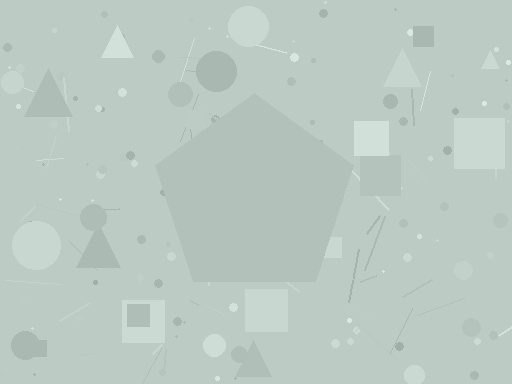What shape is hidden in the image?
A pentagon is hidden in the image.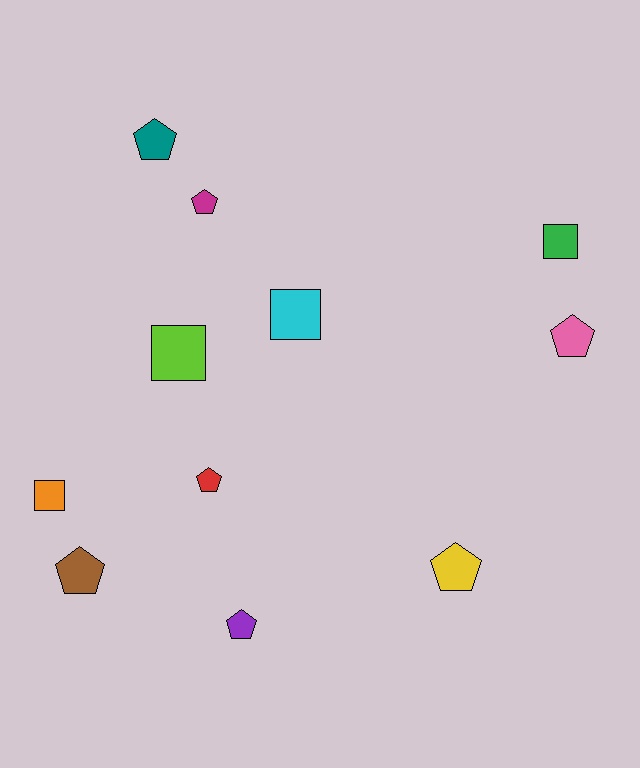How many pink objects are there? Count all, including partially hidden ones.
There is 1 pink object.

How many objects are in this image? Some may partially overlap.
There are 11 objects.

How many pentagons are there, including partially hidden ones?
There are 7 pentagons.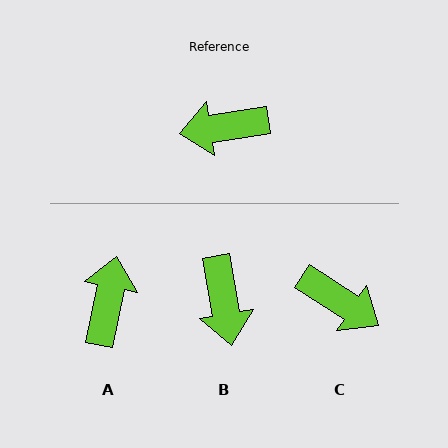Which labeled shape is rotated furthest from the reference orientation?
C, about 138 degrees away.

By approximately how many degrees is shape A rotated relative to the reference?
Approximately 110 degrees clockwise.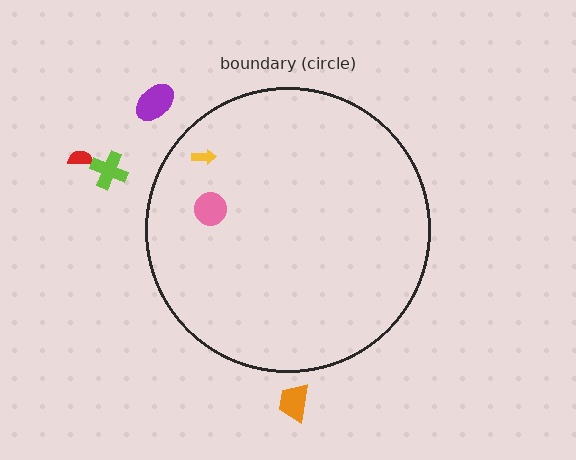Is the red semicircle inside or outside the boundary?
Outside.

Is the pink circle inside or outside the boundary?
Inside.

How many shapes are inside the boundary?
2 inside, 4 outside.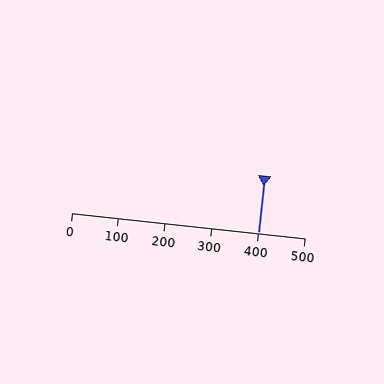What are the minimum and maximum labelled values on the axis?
The axis runs from 0 to 500.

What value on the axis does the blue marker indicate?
The marker indicates approximately 400.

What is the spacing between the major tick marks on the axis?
The major ticks are spaced 100 apart.